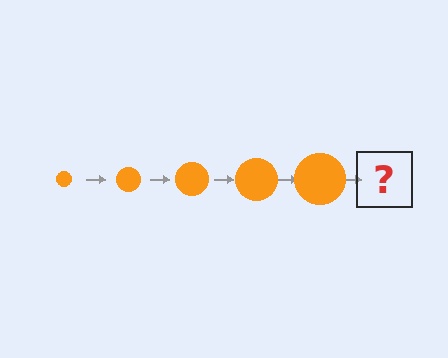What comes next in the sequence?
The next element should be an orange circle, larger than the previous one.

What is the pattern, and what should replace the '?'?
The pattern is that the circle gets progressively larger each step. The '?' should be an orange circle, larger than the previous one.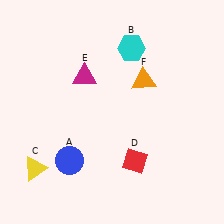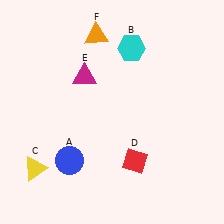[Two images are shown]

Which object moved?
The orange triangle (F) moved left.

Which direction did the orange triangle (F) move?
The orange triangle (F) moved left.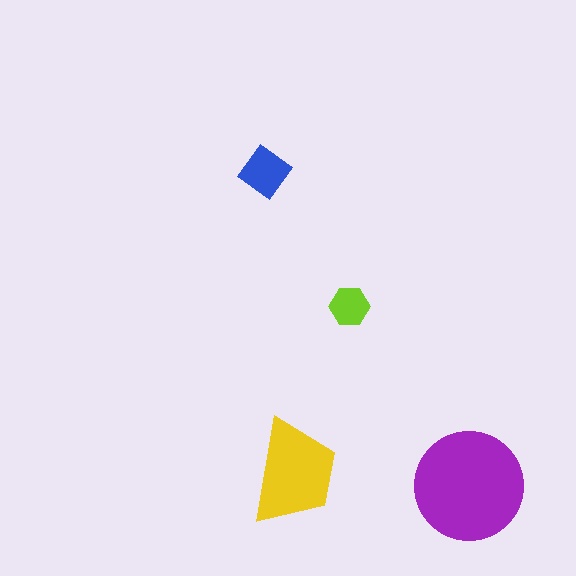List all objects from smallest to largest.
The lime hexagon, the blue diamond, the yellow trapezoid, the purple circle.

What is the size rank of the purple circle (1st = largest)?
1st.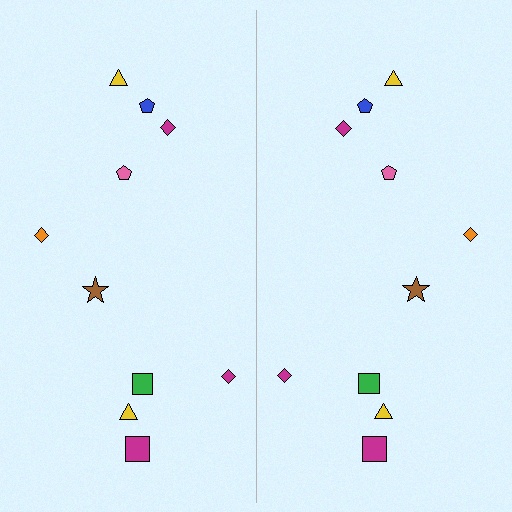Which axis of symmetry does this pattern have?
The pattern has a vertical axis of symmetry running through the center of the image.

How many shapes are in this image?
There are 20 shapes in this image.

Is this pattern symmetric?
Yes, this pattern has bilateral (reflection) symmetry.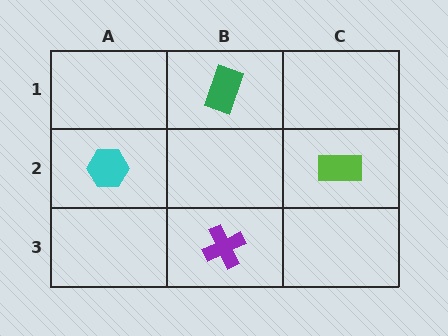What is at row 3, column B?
A purple cross.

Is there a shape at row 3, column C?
No, that cell is empty.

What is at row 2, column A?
A cyan hexagon.